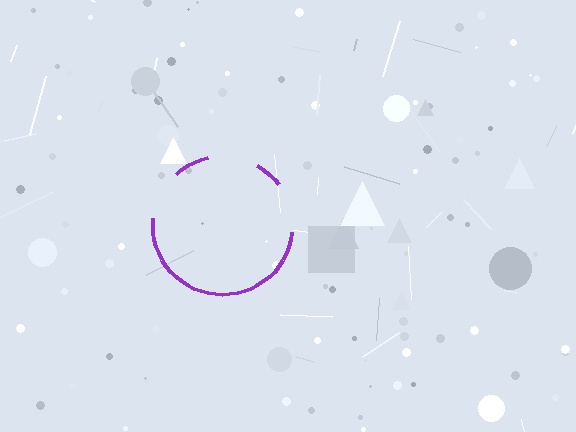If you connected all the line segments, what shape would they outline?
They would outline a circle.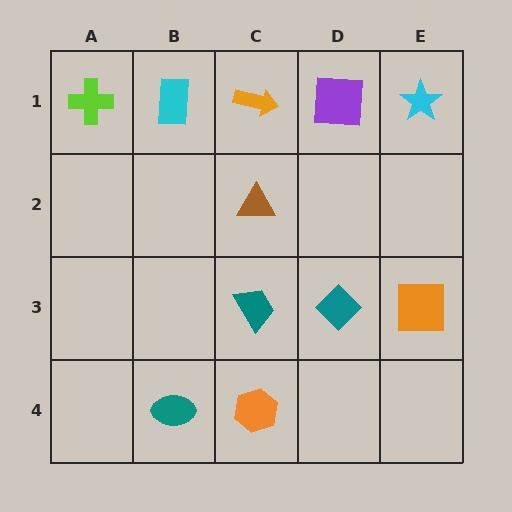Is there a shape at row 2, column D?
No, that cell is empty.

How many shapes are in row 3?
3 shapes.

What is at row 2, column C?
A brown triangle.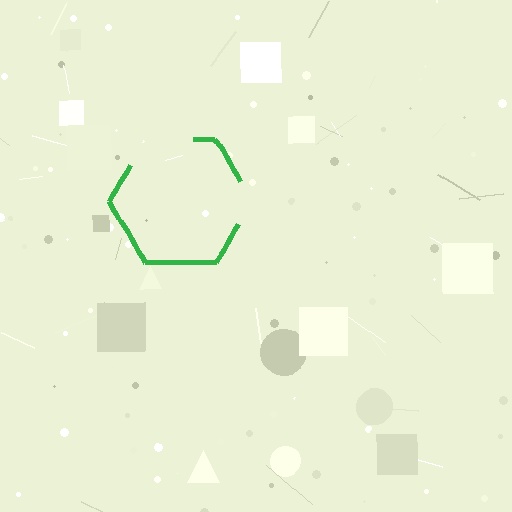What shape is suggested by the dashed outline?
The dashed outline suggests a hexagon.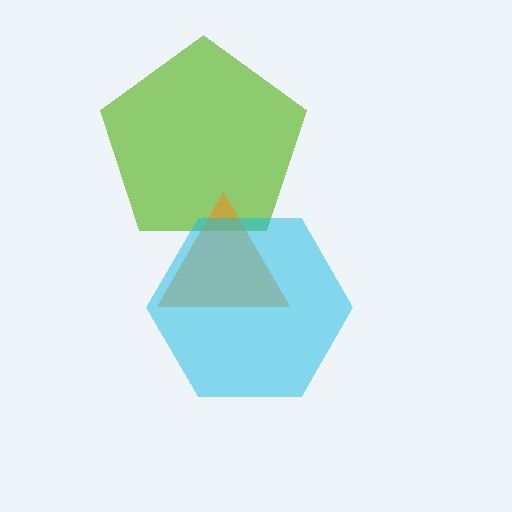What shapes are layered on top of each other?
The layered shapes are: a lime pentagon, an orange triangle, a cyan hexagon.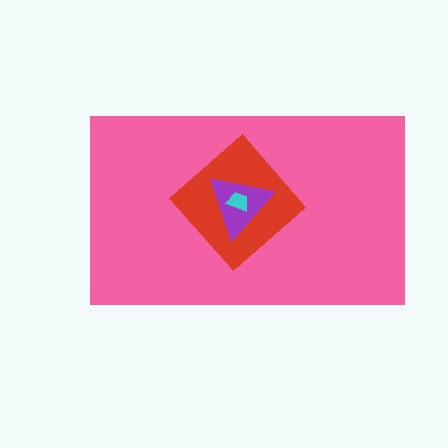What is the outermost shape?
The pink rectangle.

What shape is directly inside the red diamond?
The purple triangle.